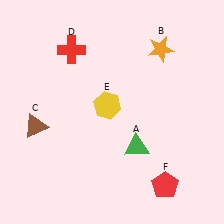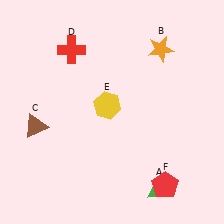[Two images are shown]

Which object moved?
The green triangle (A) moved down.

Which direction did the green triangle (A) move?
The green triangle (A) moved down.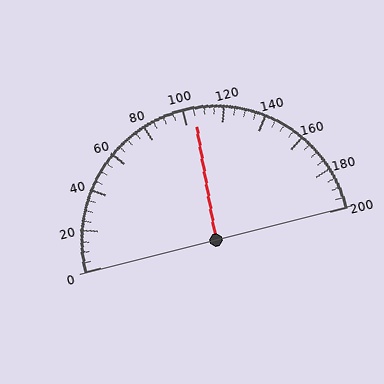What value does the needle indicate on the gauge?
The needle indicates approximately 105.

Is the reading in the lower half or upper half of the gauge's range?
The reading is in the upper half of the range (0 to 200).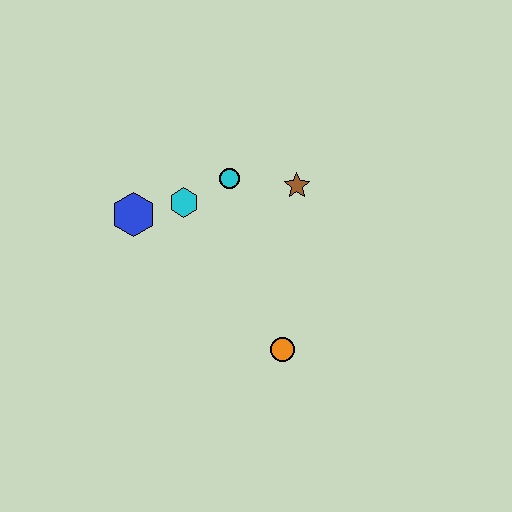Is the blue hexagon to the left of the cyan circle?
Yes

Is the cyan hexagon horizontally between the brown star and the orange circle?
No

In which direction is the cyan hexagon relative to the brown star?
The cyan hexagon is to the left of the brown star.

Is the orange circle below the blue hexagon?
Yes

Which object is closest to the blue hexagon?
The cyan hexagon is closest to the blue hexagon.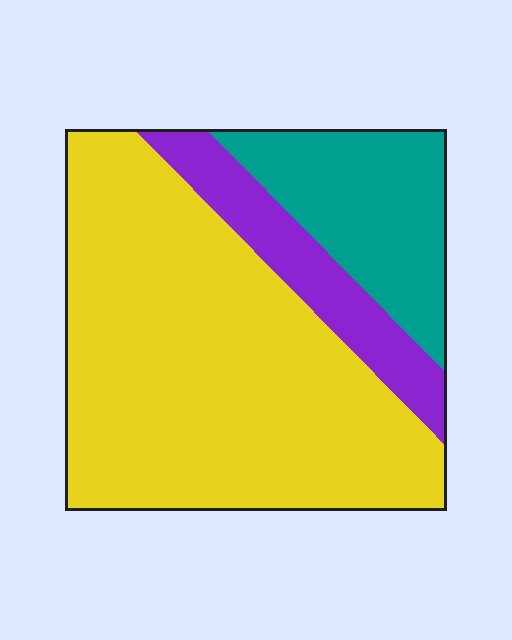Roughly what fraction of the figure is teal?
Teal covers around 20% of the figure.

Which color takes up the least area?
Purple, at roughly 15%.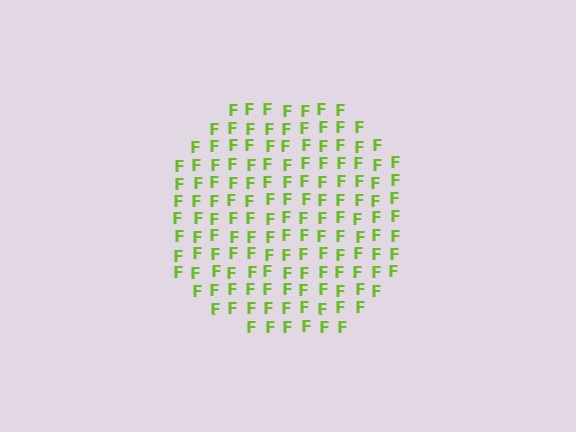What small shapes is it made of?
It is made of small letter F's.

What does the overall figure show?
The overall figure shows a circle.